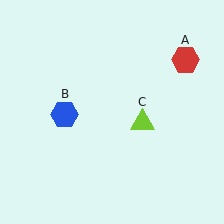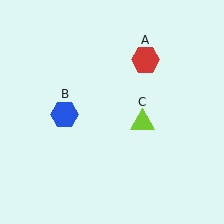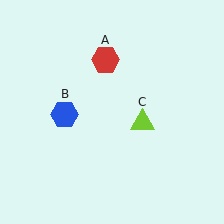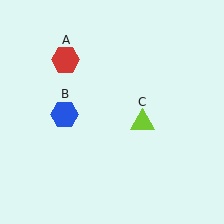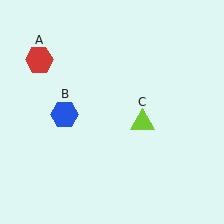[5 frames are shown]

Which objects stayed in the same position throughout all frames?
Blue hexagon (object B) and lime triangle (object C) remained stationary.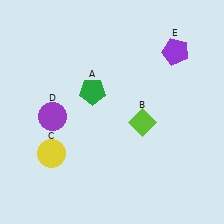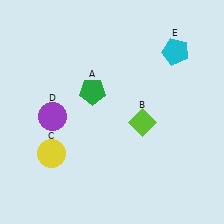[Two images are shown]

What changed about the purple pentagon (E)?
In Image 1, E is purple. In Image 2, it changed to cyan.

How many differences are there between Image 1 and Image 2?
There is 1 difference between the two images.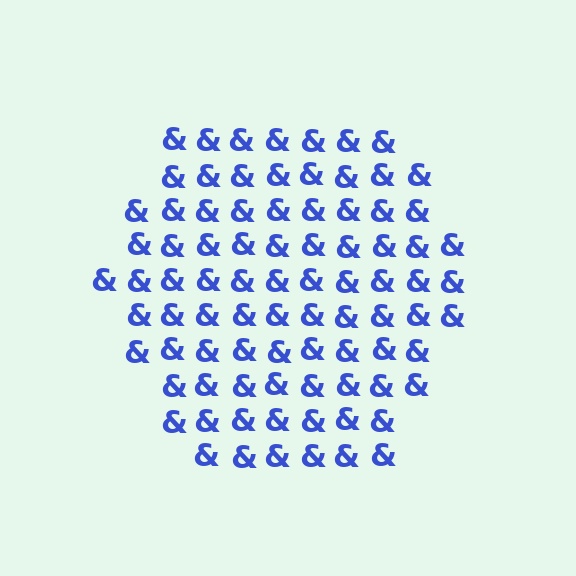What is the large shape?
The large shape is a hexagon.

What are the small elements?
The small elements are ampersands.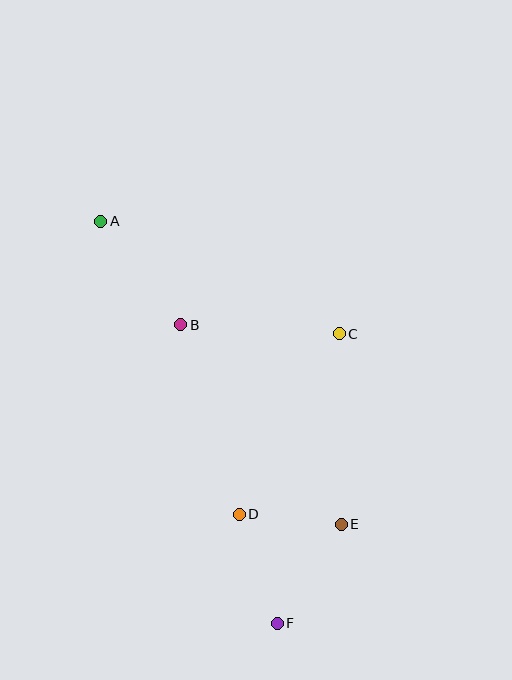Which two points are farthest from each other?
Points A and F are farthest from each other.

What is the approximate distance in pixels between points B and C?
The distance between B and C is approximately 159 pixels.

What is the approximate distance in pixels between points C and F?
The distance between C and F is approximately 296 pixels.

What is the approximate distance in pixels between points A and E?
The distance between A and E is approximately 387 pixels.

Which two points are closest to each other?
Points D and E are closest to each other.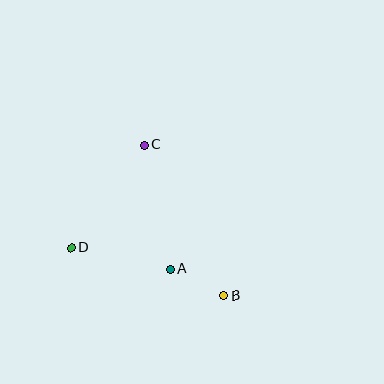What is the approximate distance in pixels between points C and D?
The distance between C and D is approximately 126 pixels.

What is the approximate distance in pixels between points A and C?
The distance between A and C is approximately 127 pixels.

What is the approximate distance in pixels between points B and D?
The distance between B and D is approximately 160 pixels.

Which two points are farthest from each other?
Points B and C are farthest from each other.